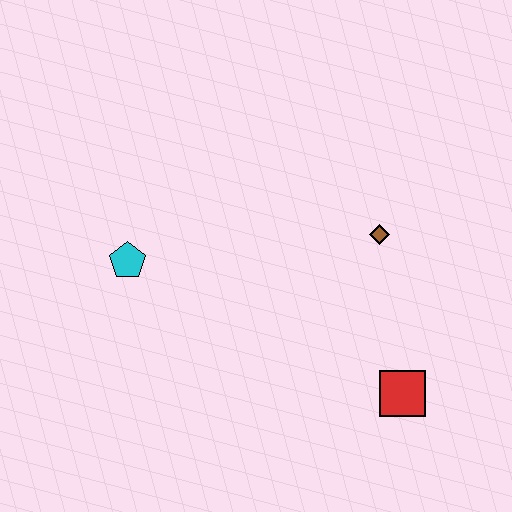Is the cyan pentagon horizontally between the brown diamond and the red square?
No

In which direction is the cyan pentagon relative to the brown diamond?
The cyan pentagon is to the left of the brown diamond.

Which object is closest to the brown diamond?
The red square is closest to the brown diamond.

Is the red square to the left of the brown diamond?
No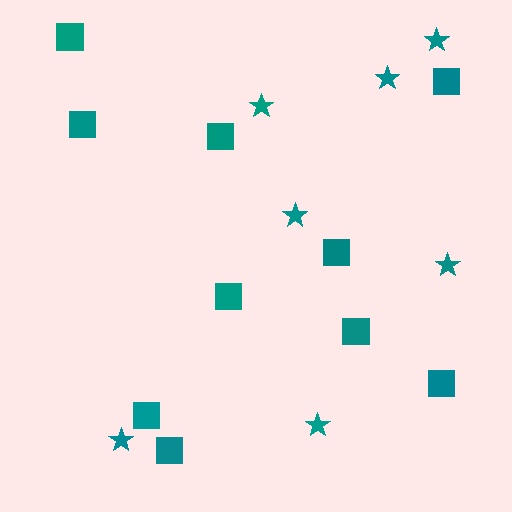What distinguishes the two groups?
There are 2 groups: one group of stars (7) and one group of squares (10).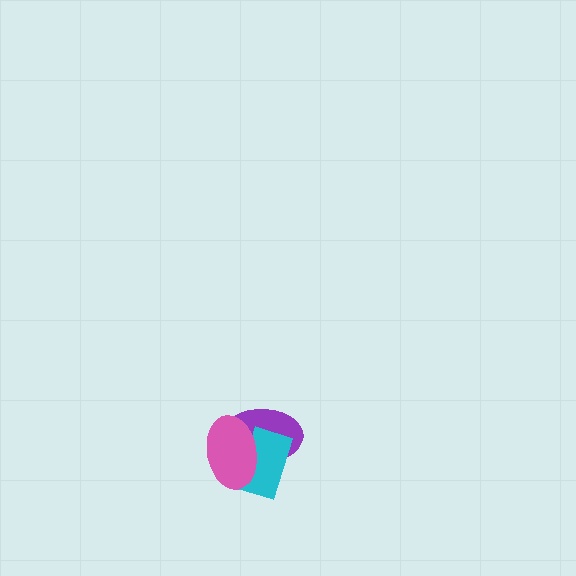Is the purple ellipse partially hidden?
Yes, it is partially covered by another shape.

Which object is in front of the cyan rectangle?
The pink ellipse is in front of the cyan rectangle.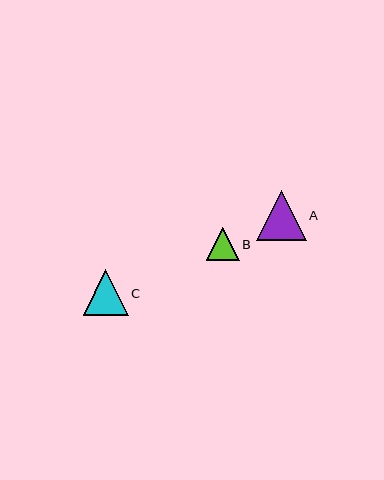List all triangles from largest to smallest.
From largest to smallest: A, C, B.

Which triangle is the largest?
Triangle A is the largest with a size of approximately 49 pixels.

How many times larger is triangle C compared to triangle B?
Triangle C is approximately 1.4 times the size of triangle B.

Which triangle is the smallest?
Triangle B is the smallest with a size of approximately 33 pixels.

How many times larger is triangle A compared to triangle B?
Triangle A is approximately 1.5 times the size of triangle B.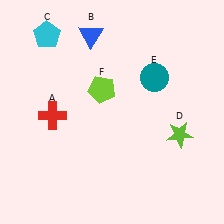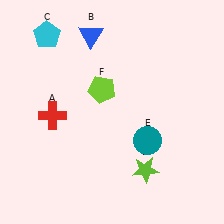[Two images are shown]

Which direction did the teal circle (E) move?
The teal circle (E) moved down.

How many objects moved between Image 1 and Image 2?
2 objects moved between the two images.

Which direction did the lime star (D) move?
The lime star (D) moved down.